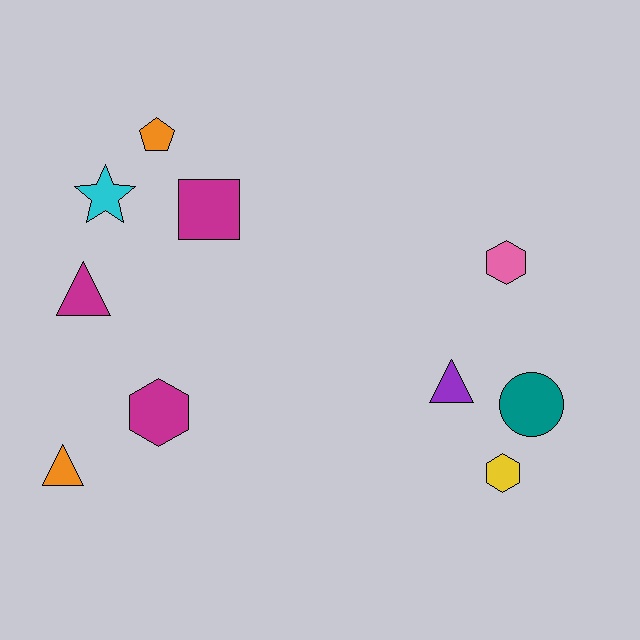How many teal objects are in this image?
There is 1 teal object.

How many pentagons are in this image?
There is 1 pentagon.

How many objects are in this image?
There are 10 objects.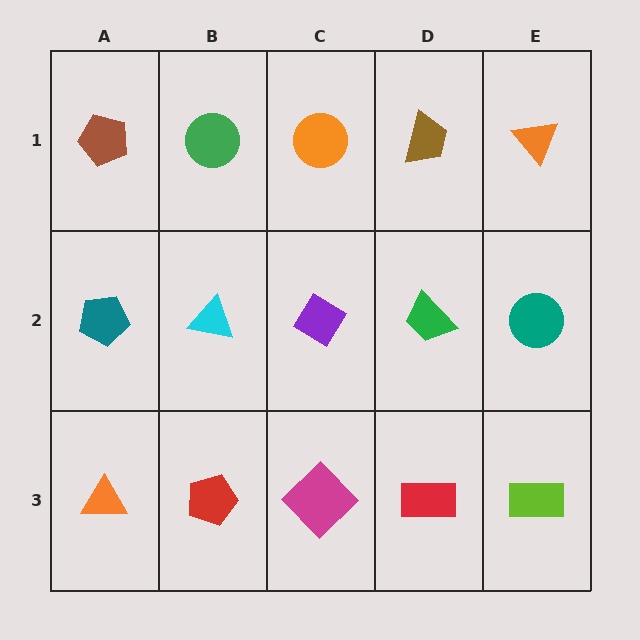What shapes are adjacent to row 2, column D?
A brown trapezoid (row 1, column D), a red rectangle (row 3, column D), a purple diamond (row 2, column C), a teal circle (row 2, column E).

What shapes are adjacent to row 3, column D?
A green trapezoid (row 2, column D), a magenta diamond (row 3, column C), a lime rectangle (row 3, column E).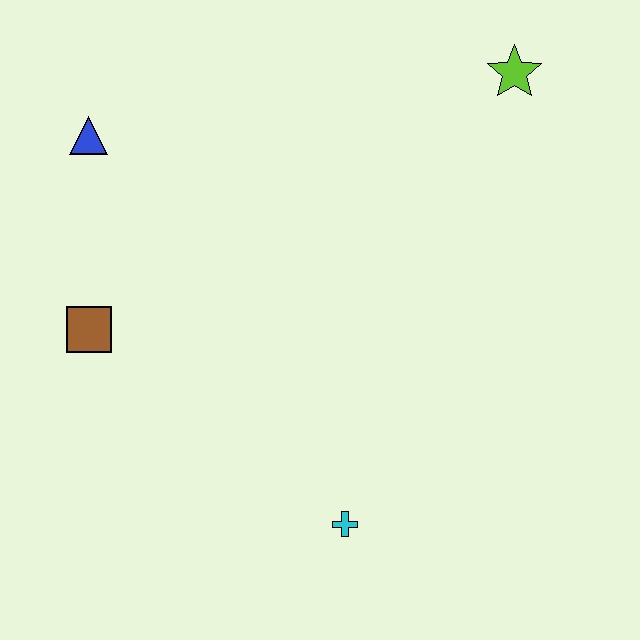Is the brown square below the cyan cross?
No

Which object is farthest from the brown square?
The lime star is farthest from the brown square.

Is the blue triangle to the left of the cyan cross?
Yes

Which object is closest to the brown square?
The blue triangle is closest to the brown square.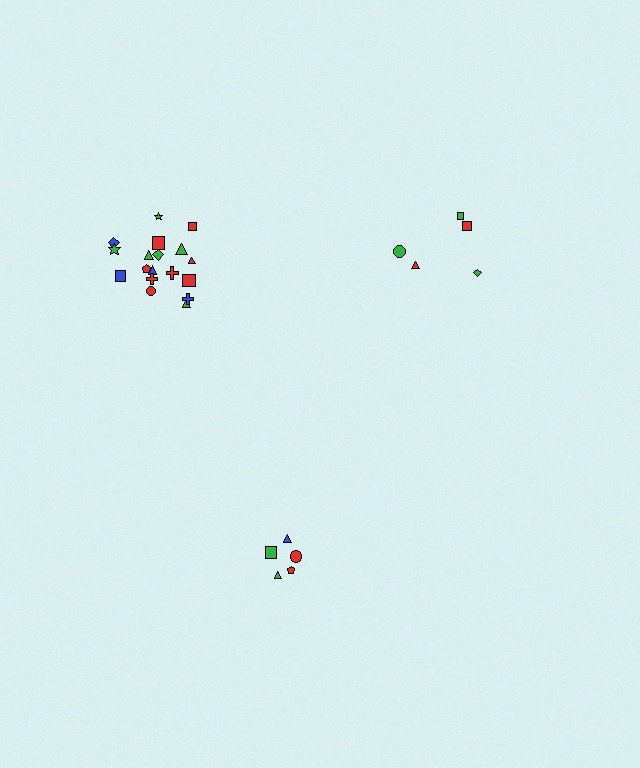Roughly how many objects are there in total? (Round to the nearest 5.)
Roughly 30 objects in total.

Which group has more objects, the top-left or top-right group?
The top-left group.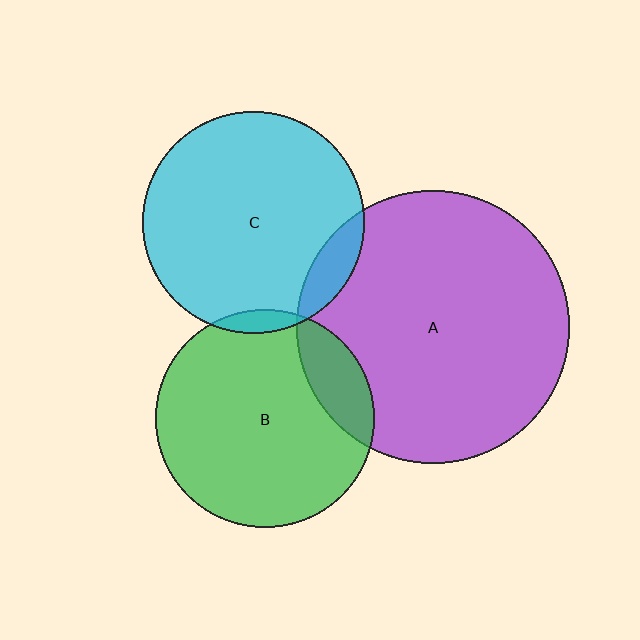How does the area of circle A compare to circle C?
Approximately 1.5 times.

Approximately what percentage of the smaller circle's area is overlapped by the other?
Approximately 10%.